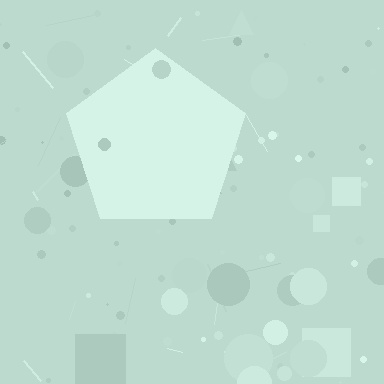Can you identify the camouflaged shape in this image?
The camouflaged shape is a pentagon.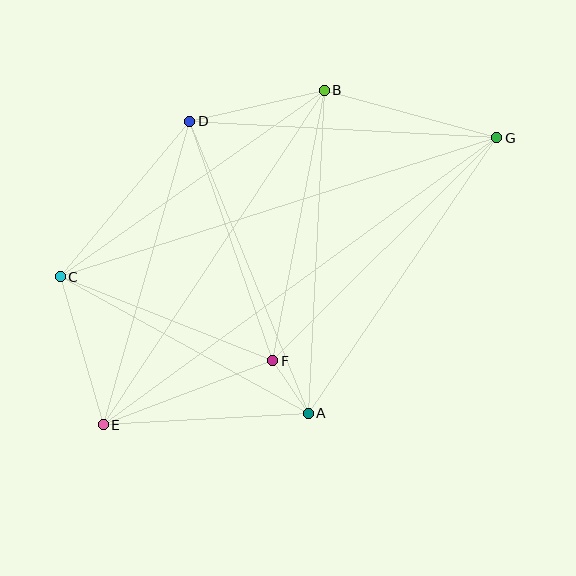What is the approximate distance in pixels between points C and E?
The distance between C and E is approximately 154 pixels.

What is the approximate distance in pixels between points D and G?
The distance between D and G is approximately 307 pixels.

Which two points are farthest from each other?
Points E and G are farthest from each other.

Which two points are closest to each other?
Points A and F are closest to each other.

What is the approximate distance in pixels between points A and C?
The distance between A and C is approximately 283 pixels.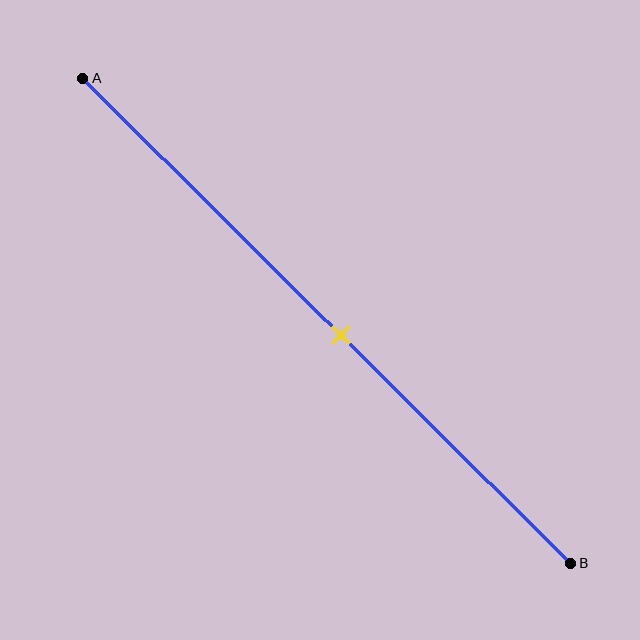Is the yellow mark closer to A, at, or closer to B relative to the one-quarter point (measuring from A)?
The yellow mark is closer to point B than the one-quarter point of segment AB.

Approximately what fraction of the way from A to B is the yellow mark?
The yellow mark is approximately 55% of the way from A to B.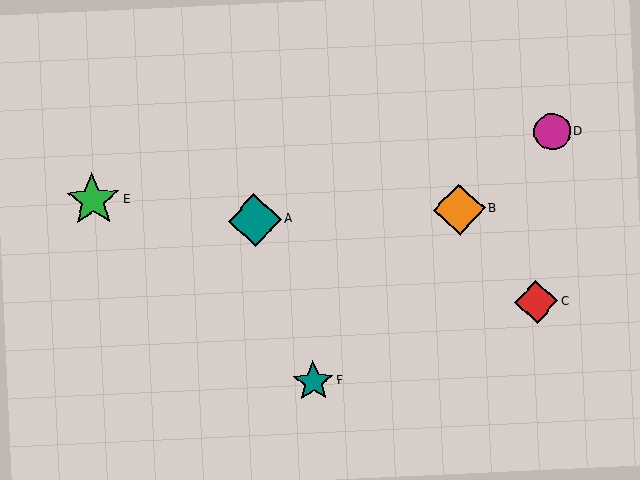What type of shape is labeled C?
Shape C is a red diamond.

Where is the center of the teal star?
The center of the teal star is at (313, 382).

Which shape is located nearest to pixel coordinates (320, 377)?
The teal star (labeled F) at (313, 382) is nearest to that location.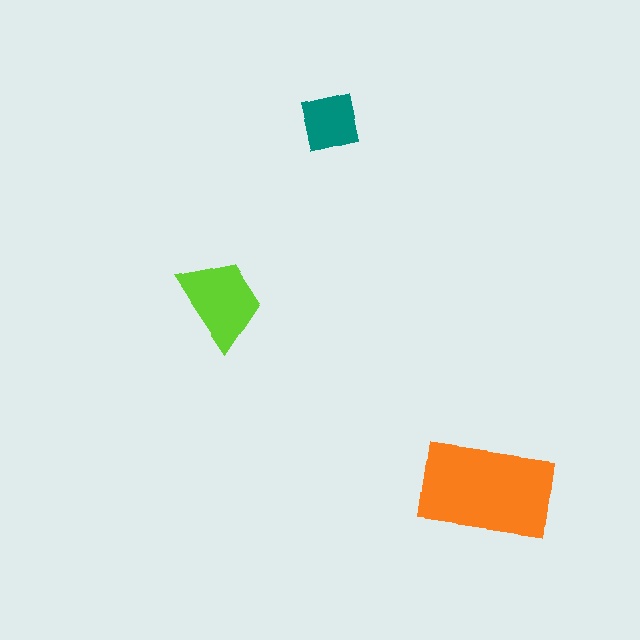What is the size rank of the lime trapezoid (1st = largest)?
2nd.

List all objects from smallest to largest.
The teal square, the lime trapezoid, the orange rectangle.